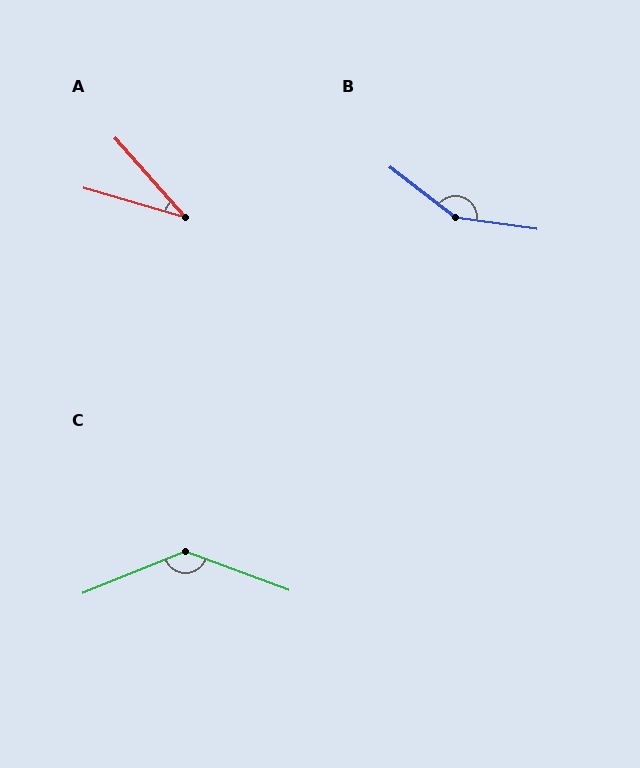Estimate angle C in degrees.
Approximately 137 degrees.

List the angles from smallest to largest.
A (32°), C (137°), B (151°).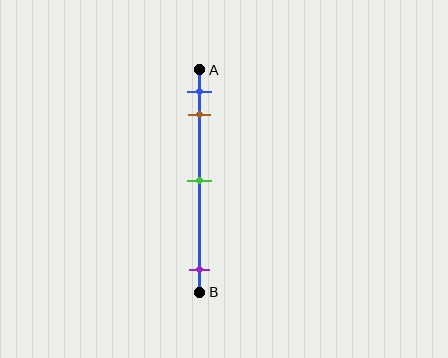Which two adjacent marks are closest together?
The blue and brown marks are the closest adjacent pair.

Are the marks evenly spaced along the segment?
No, the marks are not evenly spaced.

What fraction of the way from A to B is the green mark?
The green mark is approximately 50% (0.5) of the way from A to B.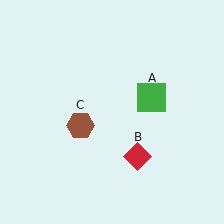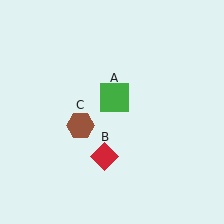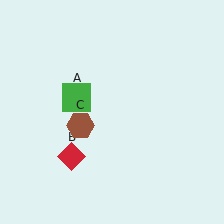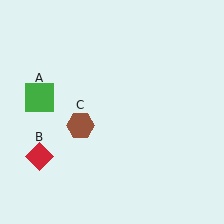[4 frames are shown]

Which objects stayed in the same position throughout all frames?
Brown hexagon (object C) remained stationary.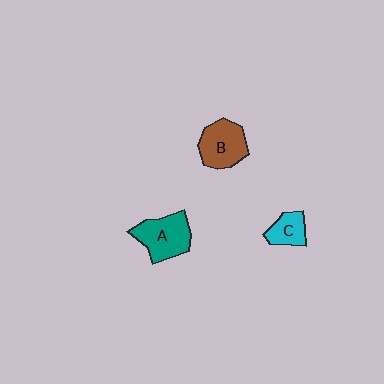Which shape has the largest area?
Shape A (teal).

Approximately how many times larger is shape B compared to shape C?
Approximately 1.7 times.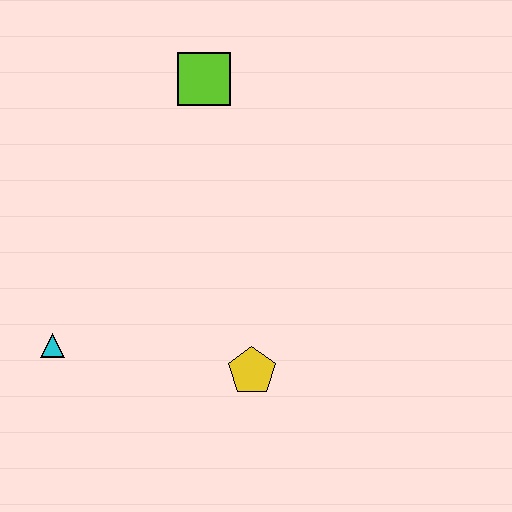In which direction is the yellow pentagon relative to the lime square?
The yellow pentagon is below the lime square.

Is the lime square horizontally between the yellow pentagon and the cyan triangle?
Yes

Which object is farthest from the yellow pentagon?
The lime square is farthest from the yellow pentagon.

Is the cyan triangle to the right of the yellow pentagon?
No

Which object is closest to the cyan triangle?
The yellow pentagon is closest to the cyan triangle.